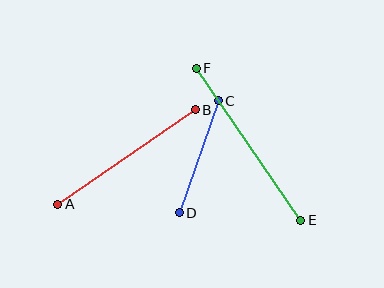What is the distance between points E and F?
The distance is approximately 185 pixels.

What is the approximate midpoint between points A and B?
The midpoint is at approximately (127, 157) pixels.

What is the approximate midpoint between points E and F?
The midpoint is at approximately (249, 144) pixels.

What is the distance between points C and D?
The distance is approximately 119 pixels.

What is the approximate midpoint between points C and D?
The midpoint is at approximately (199, 157) pixels.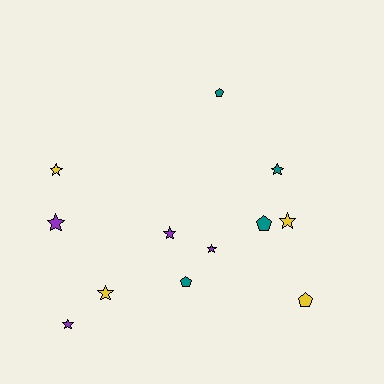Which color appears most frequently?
Yellow, with 4 objects.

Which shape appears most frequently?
Star, with 8 objects.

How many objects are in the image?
There are 12 objects.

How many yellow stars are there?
There are 3 yellow stars.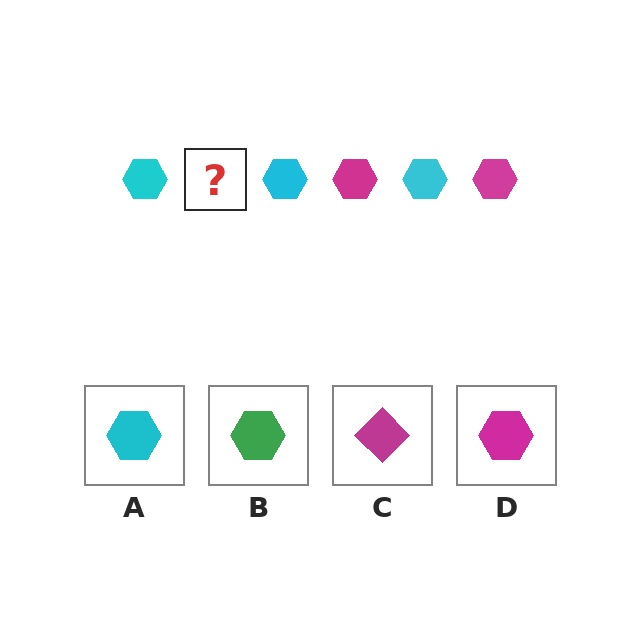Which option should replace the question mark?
Option D.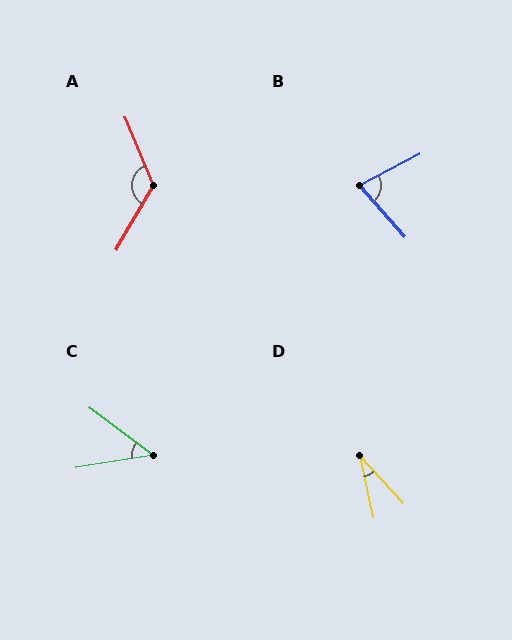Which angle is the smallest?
D, at approximately 30 degrees.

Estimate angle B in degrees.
Approximately 77 degrees.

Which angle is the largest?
A, at approximately 127 degrees.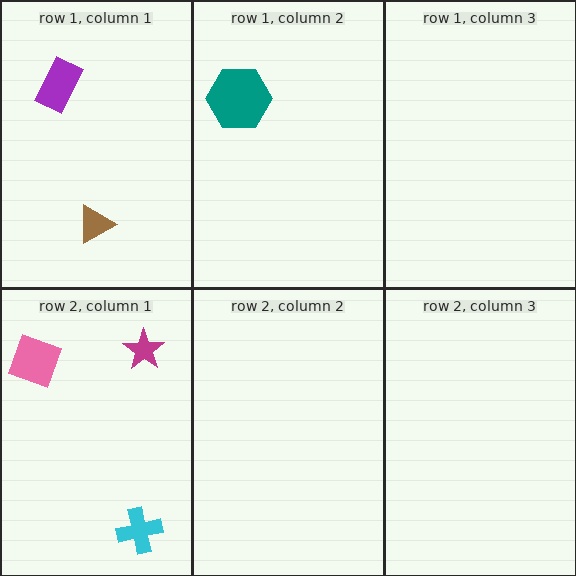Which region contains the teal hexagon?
The row 1, column 2 region.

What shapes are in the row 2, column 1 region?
The magenta star, the pink diamond, the cyan cross.